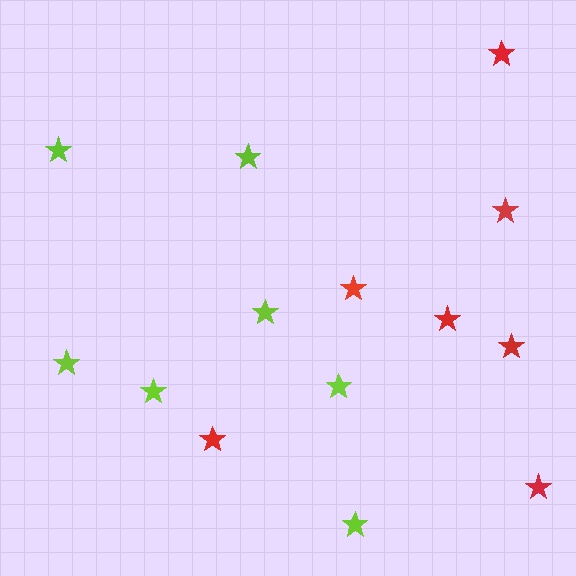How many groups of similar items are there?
There are 2 groups: one group of red stars (7) and one group of lime stars (7).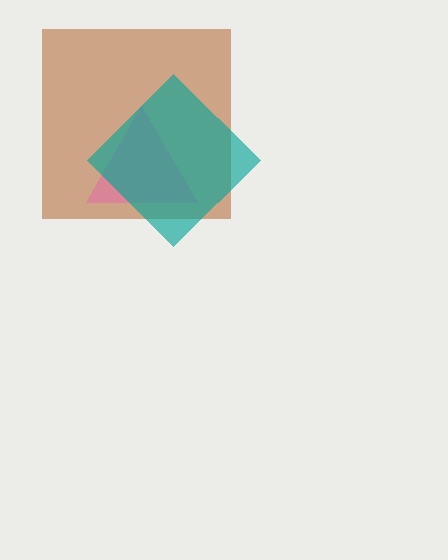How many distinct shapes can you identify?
There are 3 distinct shapes: a brown square, a pink triangle, a teal diamond.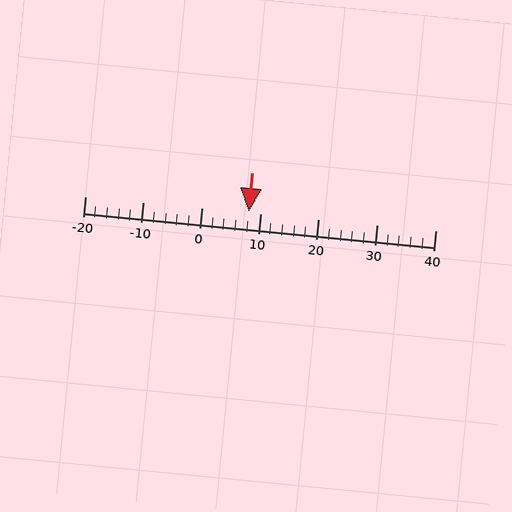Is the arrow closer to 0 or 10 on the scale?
The arrow is closer to 10.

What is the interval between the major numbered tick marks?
The major tick marks are spaced 10 units apart.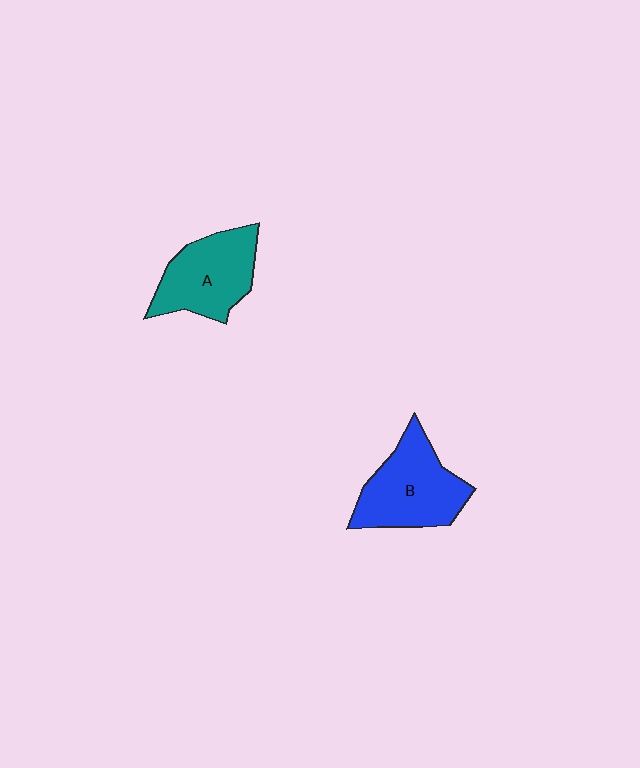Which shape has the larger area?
Shape B (blue).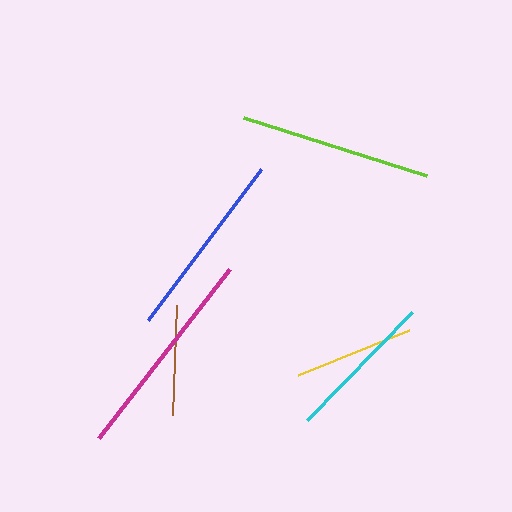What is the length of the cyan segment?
The cyan segment is approximately 151 pixels long.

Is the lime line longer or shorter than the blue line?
The lime line is longer than the blue line.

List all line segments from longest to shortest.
From longest to shortest: magenta, lime, blue, cyan, yellow, brown.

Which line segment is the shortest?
The brown line is the shortest at approximately 110 pixels.